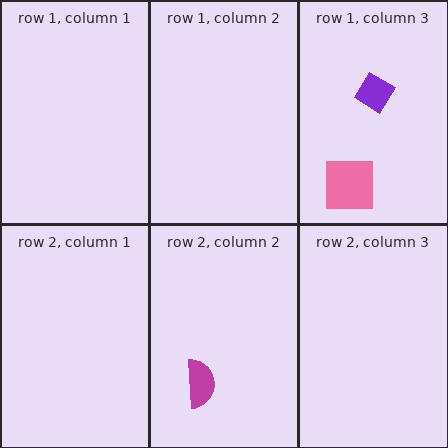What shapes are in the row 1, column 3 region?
The purple diamond, the pink square.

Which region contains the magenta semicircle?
The row 2, column 2 region.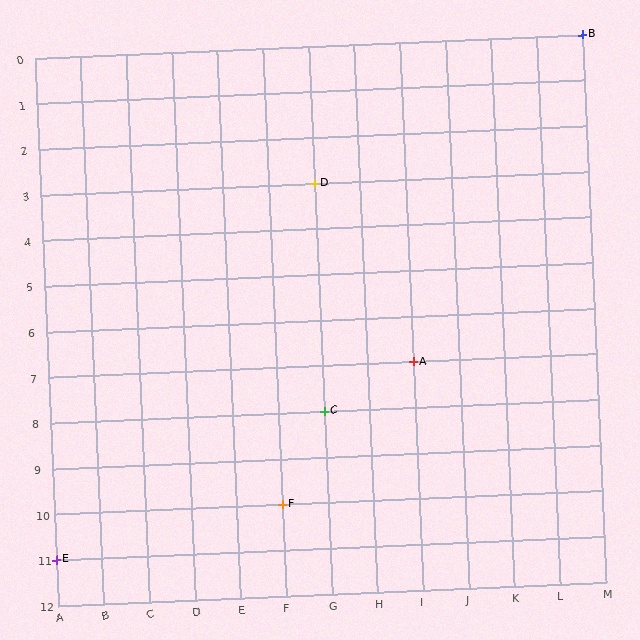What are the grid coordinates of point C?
Point C is at grid coordinates (G, 8).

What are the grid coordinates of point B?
Point B is at grid coordinates (M, 0).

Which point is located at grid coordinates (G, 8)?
Point C is at (G, 8).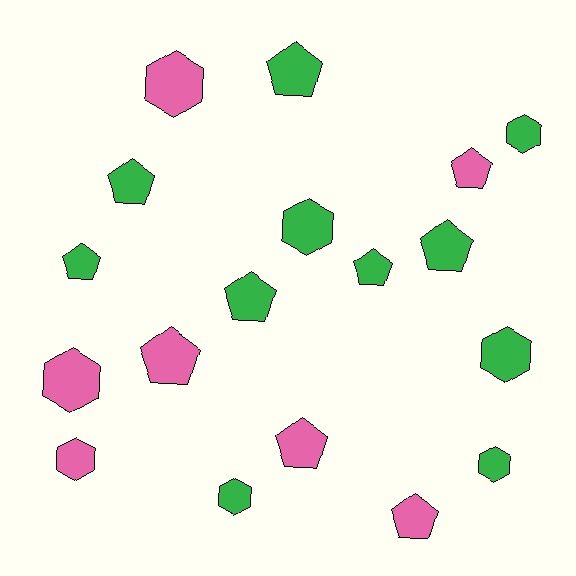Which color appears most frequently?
Green, with 11 objects.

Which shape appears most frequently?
Pentagon, with 10 objects.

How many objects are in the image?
There are 18 objects.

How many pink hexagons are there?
There are 3 pink hexagons.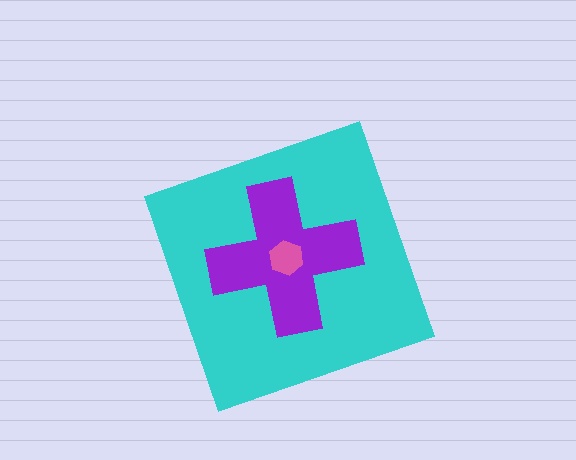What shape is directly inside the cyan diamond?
The purple cross.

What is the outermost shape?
The cyan diamond.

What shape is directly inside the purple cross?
The pink hexagon.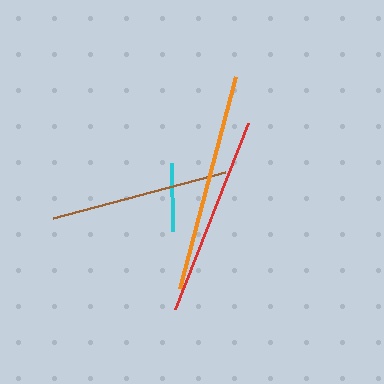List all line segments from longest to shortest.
From longest to shortest: orange, red, brown, cyan.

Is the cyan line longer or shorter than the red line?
The red line is longer than the cyan line.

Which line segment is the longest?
The orange line is the longest at approximately 219 pixels.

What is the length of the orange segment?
The orange segment is approximately 219 pixels long.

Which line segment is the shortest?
The cyan line is the shortest at approximately 68 pixels.